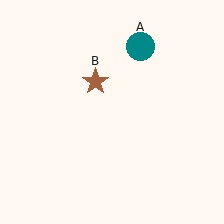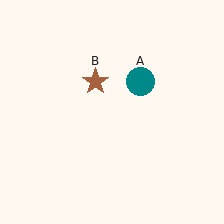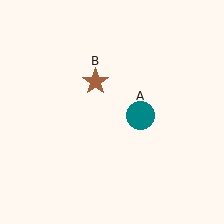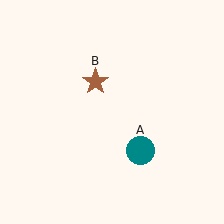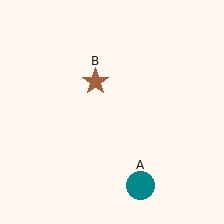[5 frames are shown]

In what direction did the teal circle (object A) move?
The teal circle (object A) moved down.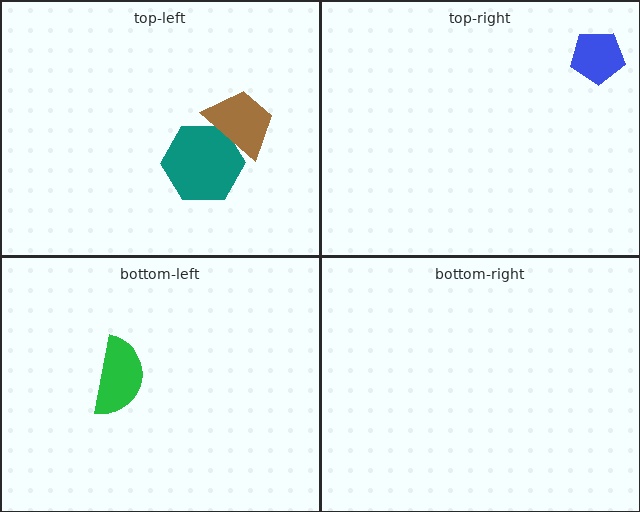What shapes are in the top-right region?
The blue pentagon.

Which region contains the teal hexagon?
The top-left region.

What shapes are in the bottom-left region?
The green semicircle.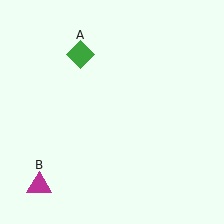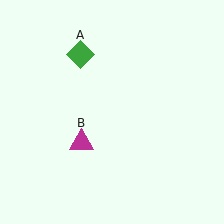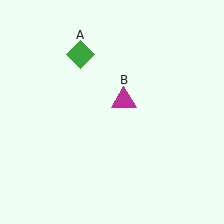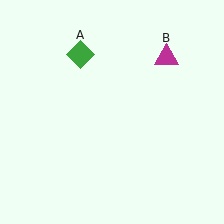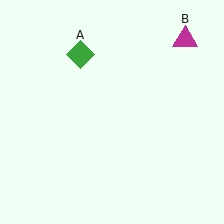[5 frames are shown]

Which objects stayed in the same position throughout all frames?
Green diamond (object A) remained stationary.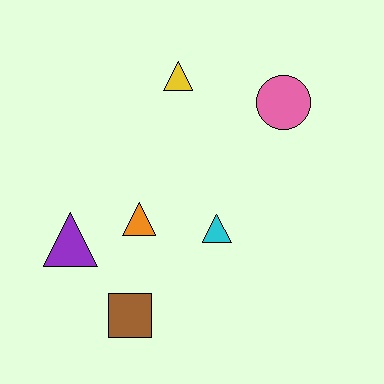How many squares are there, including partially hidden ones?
There is 1 square.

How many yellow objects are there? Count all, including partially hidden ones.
There is 1 yellow object.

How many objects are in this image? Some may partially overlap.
There are 6 objects.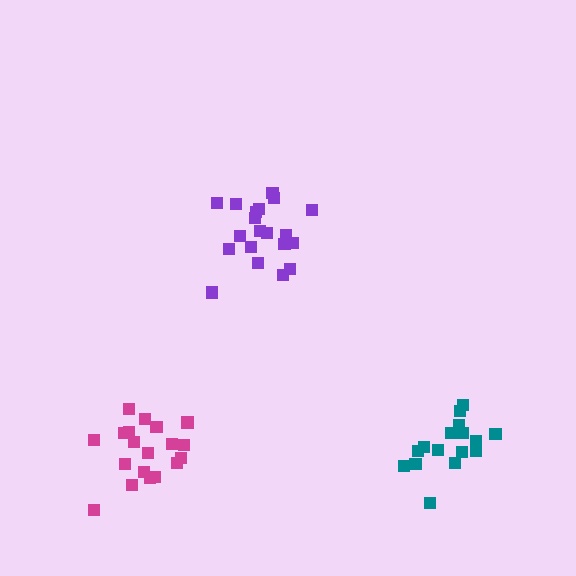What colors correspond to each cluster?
The clusters are colored: teal, purple, magenta.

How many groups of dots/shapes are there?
There are 3 groups.